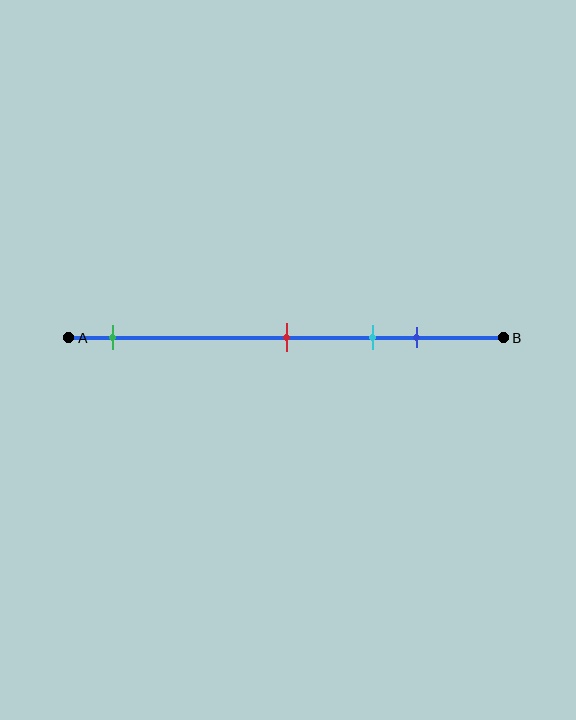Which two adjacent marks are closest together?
The cyan and blue marks are the closest adjacent pair.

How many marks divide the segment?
There are 4 marks dividing the segment.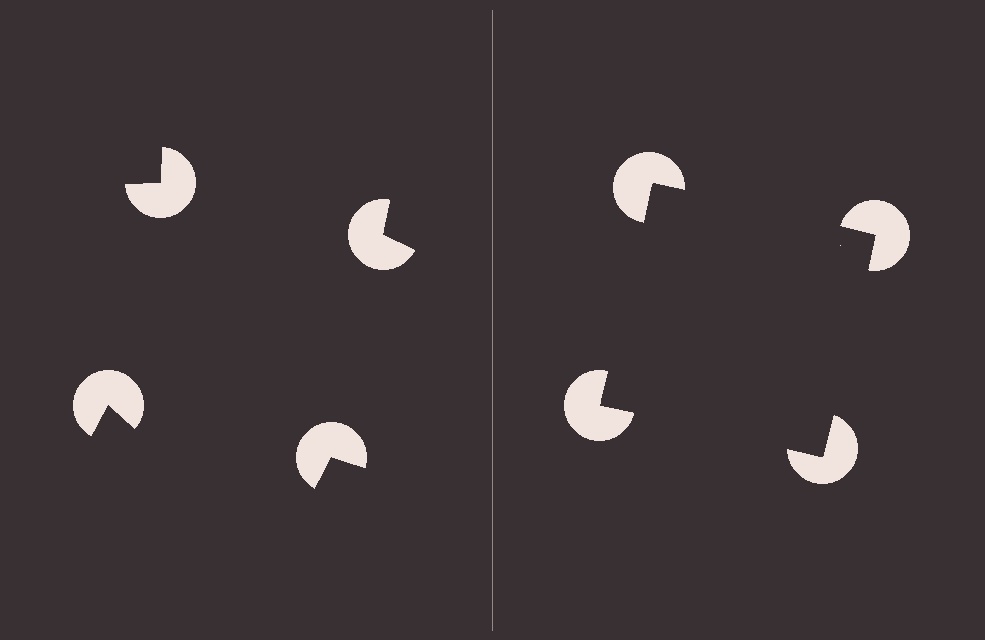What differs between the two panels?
The pac-man discs are positioned identically on both sides; only the wedge orientations differ. On the right they align to a square; on the left they are misaligned.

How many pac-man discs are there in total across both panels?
8 — 4 on each side.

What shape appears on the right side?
An illusory square.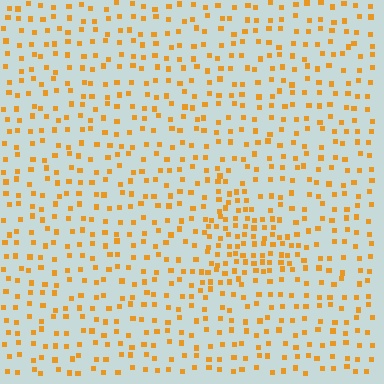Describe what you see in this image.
The image contains small orange elements arranged at two different densities. A triangle-shaped region is visible where the elements are more densely packed than the surrounding area.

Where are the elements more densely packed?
The elements are more densely packed inside the triangle boundary.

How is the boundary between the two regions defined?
The boundary is defined by a change in element density (approximately 2.0x ratio). All elements are the same color, size, and shape.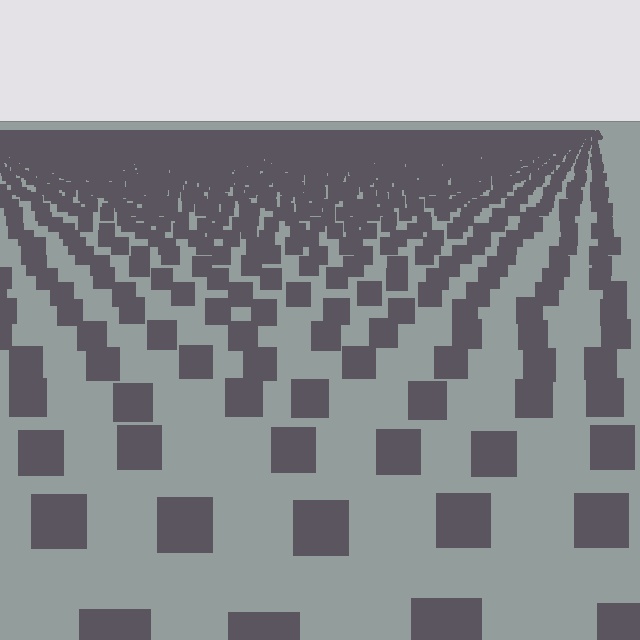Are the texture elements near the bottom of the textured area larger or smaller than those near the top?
Larger. Near the bottom, elements are closer to the viewer and appear at a bigger on-screen size.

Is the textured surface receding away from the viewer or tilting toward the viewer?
The surface is receding away from the viewer. Texture elements get smaller and denser toward the top.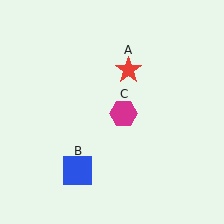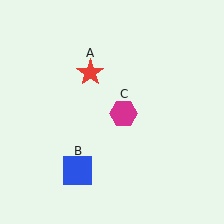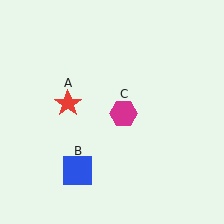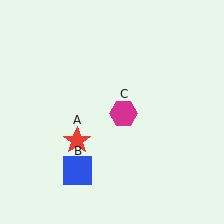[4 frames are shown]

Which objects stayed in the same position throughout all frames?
Blue square (object B) and magenta hexagon (object C) remained stationary.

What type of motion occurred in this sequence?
The red star (object A) rotated counterclockwise around the center of the scene.